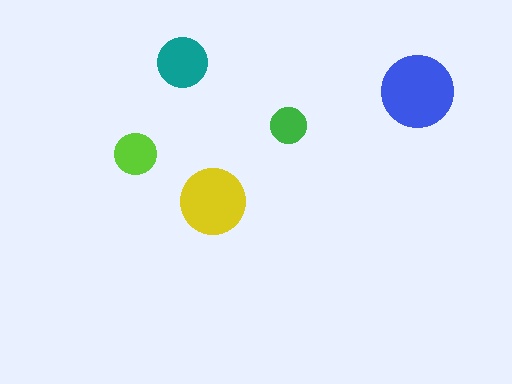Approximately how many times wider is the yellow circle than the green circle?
About 2 times wider.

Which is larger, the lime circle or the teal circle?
The teal one.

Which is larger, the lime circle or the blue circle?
The blue one.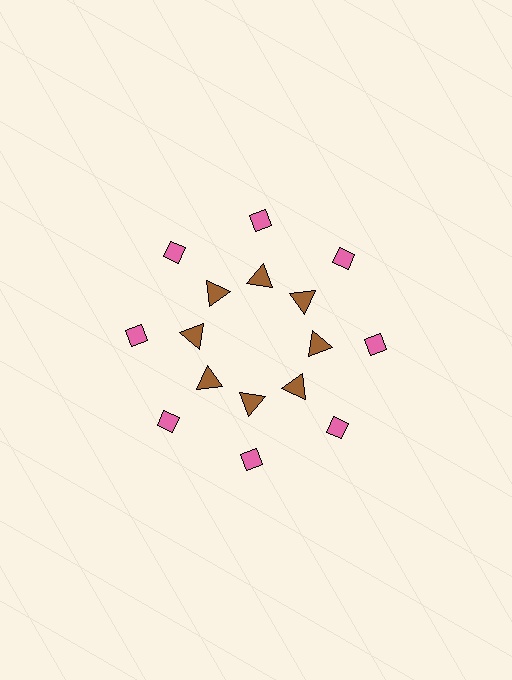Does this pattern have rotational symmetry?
Yes, this pattern has 8-fold rotational symmetry. It looks the same after rotating 45 degrees around the center.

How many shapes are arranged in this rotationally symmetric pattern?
There are 16 shapes, arranged in 8 groups of 2.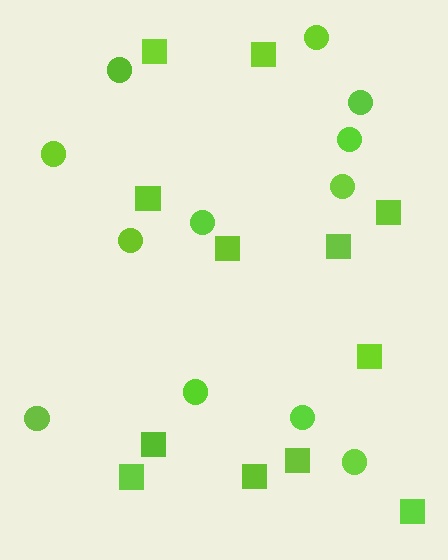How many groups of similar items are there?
There are 2 groups: one group of squares (12) and one group of circles (12).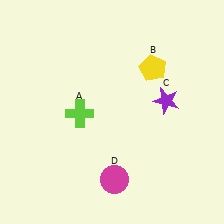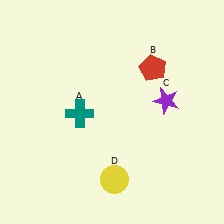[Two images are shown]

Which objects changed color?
A changed from lime to teal. B changed from yellow to red. D changed from magenta to yellow.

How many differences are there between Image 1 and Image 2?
There are 3 differences between the two images.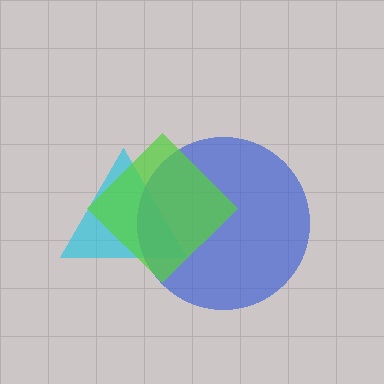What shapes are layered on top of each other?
The layered shapes are: a cyan triangle, a blue circle, a lime diamond.